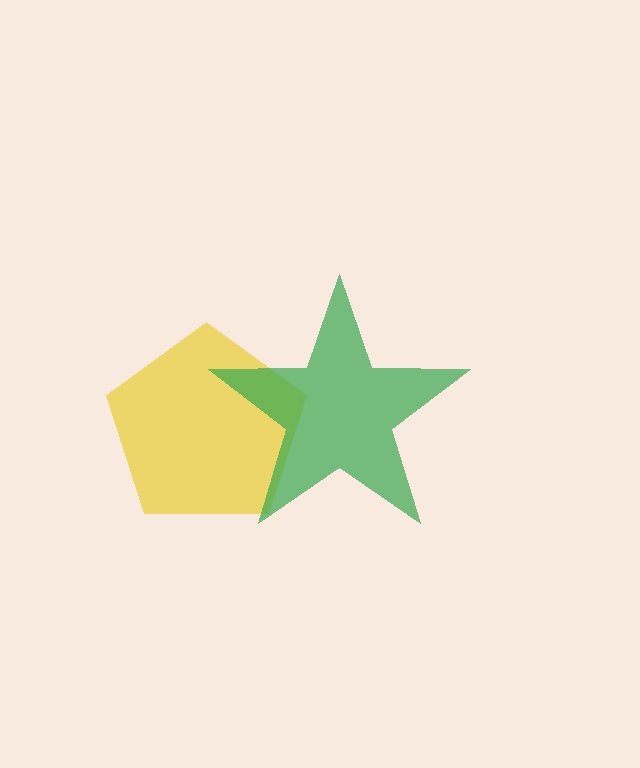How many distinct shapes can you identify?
There are 2 distinct shapes: a yellow pentagon, a green star.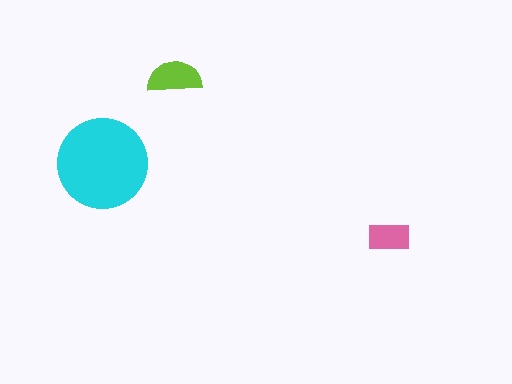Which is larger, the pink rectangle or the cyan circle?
The cyan circle.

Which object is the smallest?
The pink rectangle.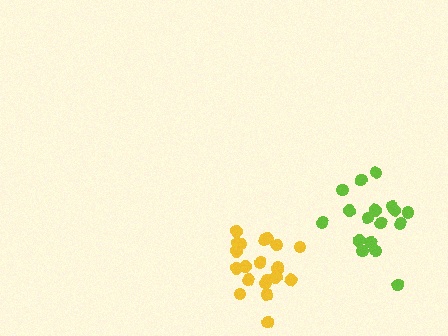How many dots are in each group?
Group 1: 17 dots, Group 2: 21 dots (38 total).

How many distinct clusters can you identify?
There are 2 distinct clusters.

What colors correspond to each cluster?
The clusters are colored: lime, yellow.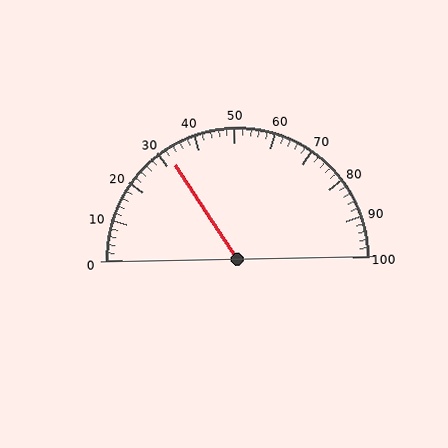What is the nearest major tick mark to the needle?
The nearest major tick mark is 30.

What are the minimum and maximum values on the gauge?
The gauge ranges from 0 to 100.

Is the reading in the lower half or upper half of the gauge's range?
The reading is in the lower half of the range (0 to 100).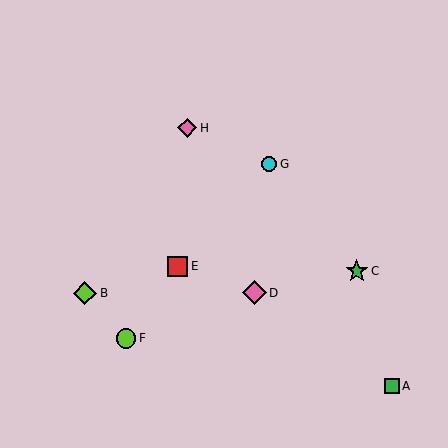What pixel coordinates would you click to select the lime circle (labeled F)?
Click at (126, 338) to select the lime circle F.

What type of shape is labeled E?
Shape E is a red square.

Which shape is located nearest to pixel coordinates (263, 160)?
The cyan circle (labeled G) at (269, 164) is nearest to that location.